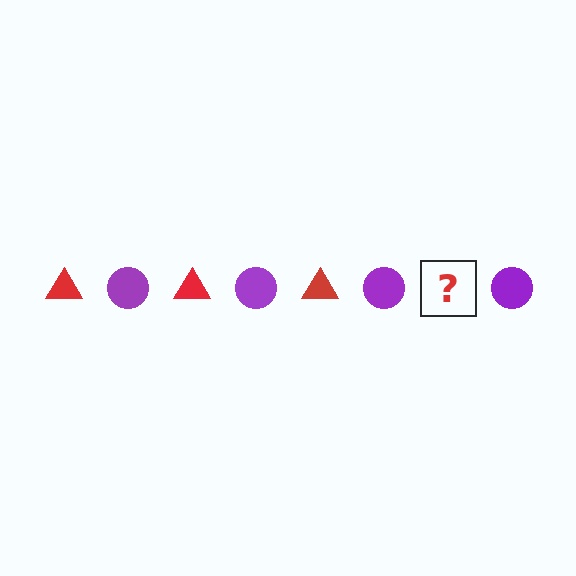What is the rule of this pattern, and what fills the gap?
The rule is that the pattern alternates between red triangle and purple circle. The gap should be filled with a red triangle.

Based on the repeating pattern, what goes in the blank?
The blank should be a red triangle.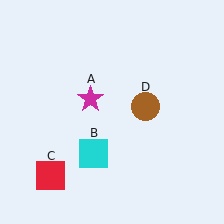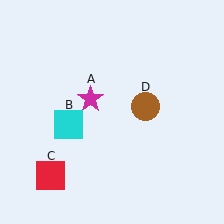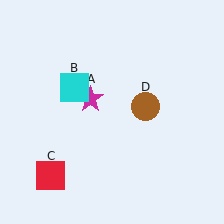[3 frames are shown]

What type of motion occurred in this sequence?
The cyan square (object B) rotated clockwise around the center of the scene.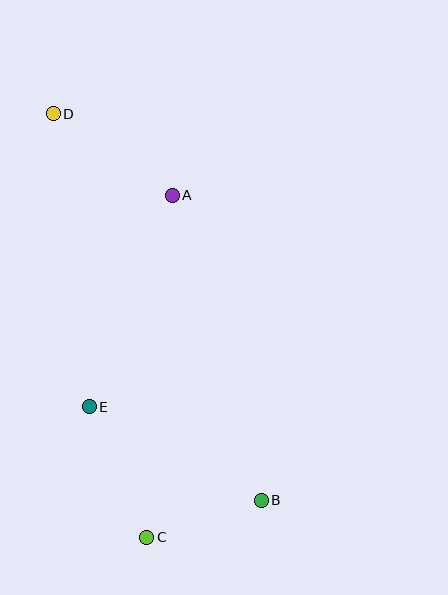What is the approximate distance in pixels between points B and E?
The distance between B and E is approximately 196 pixels.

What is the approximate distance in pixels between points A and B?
The distance between A and B is approximately 318 pixels.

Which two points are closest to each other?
Points B and C are closest to each other.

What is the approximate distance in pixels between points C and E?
The distance between C and E is approximately 143 pixels.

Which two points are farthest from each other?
Points B and D are farthest from each other.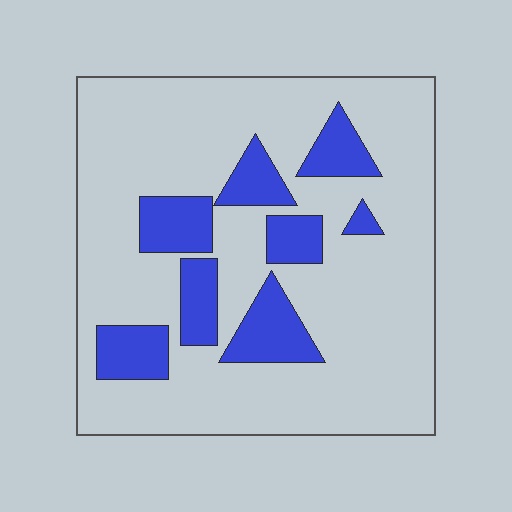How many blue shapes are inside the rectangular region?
8.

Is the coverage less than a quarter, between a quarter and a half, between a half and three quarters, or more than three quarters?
Less than a quarter.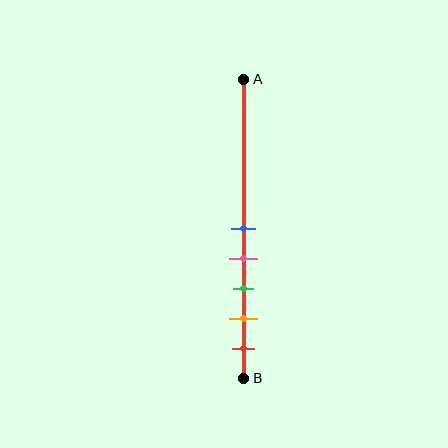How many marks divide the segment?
There are 5 marks dividing the segment.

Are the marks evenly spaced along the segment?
Yes, the marks are approximately evenly spaced.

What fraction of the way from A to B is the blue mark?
The blue mark is approximately 50% (0.5) of the way from A to B.